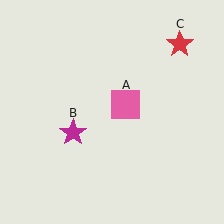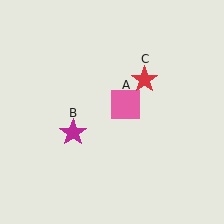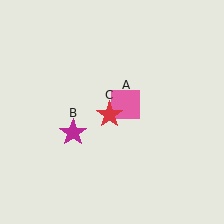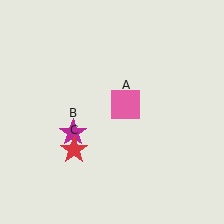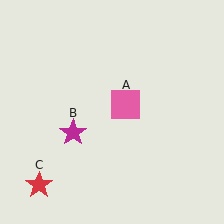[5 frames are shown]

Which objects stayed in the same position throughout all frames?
Pink square (object A) and magenta star (object B) remained stationary.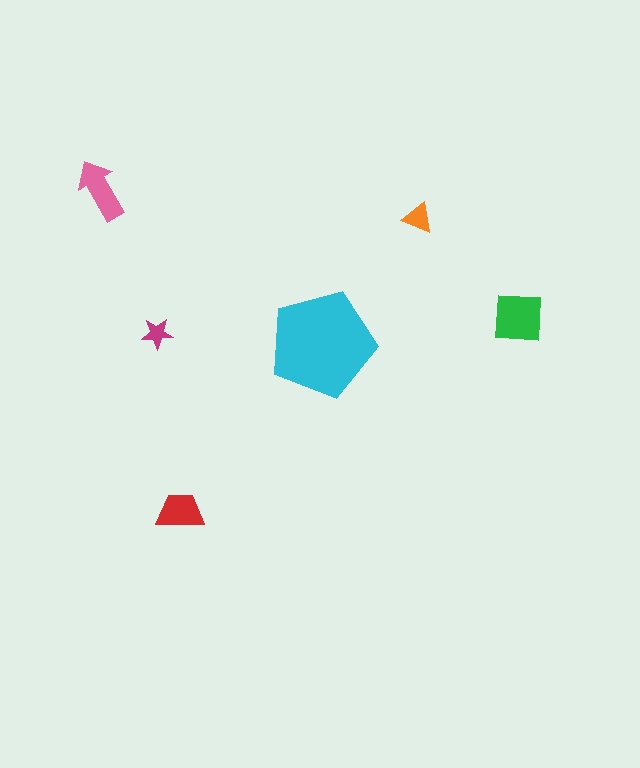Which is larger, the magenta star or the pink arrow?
The pink arrow.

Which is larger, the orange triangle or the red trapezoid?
The red trapezoid.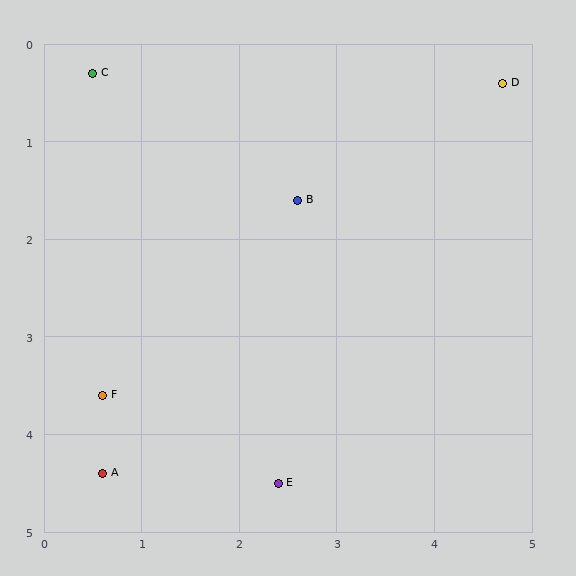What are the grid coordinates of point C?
Point C is at approximately (0.5, 0.3).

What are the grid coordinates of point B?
Point B is at approximately (2.6, 1.6).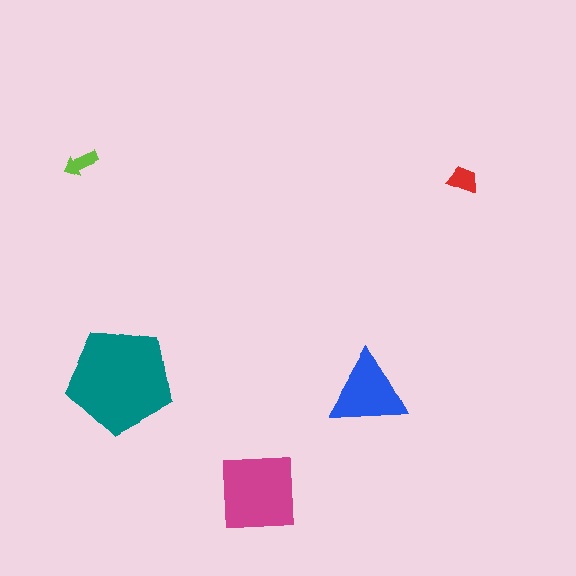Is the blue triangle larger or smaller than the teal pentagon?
Smaller.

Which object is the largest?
The teal pentagon.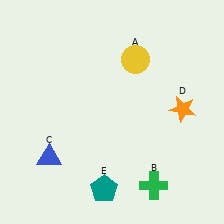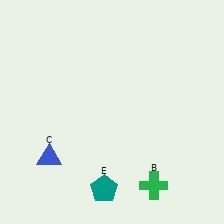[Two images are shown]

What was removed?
The yellow circle (A), the orange star (D) were removed in Image 2.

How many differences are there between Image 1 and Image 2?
There are 2 differences between the two images.